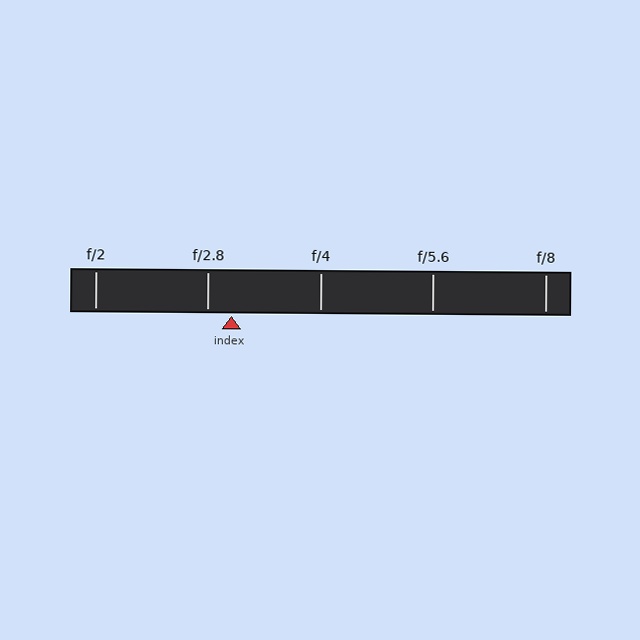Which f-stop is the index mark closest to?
The index mark is closest to f/2.8.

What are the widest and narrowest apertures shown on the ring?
The widest aperture shown is f/2 and the narrowest is f/8.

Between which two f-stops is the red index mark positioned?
The index mark is between f/2.8 and f/4.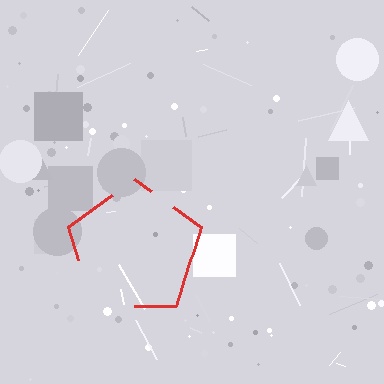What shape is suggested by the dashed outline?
The dashed outline suggests a pentagon.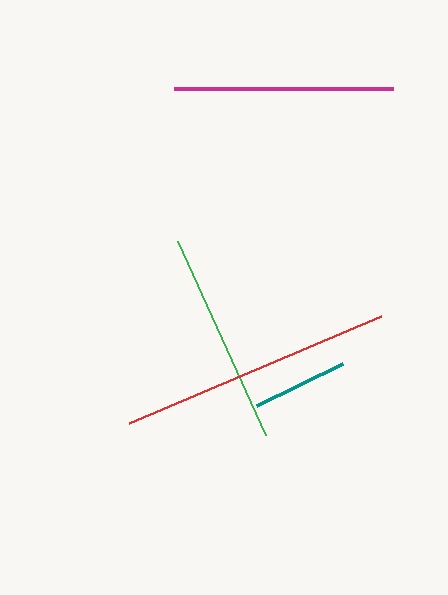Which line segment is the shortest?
The teal line is the shortest at approximately 95 pixels.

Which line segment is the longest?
The red line is the longest at approximately 274 pixels.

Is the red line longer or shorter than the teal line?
The red line is longer than the teal line.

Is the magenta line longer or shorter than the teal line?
The magenta line is longer than the teal line.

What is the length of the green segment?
The green segment is approximately 214 pixels long.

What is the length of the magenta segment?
The magenta segment is approximately 219 pixels long.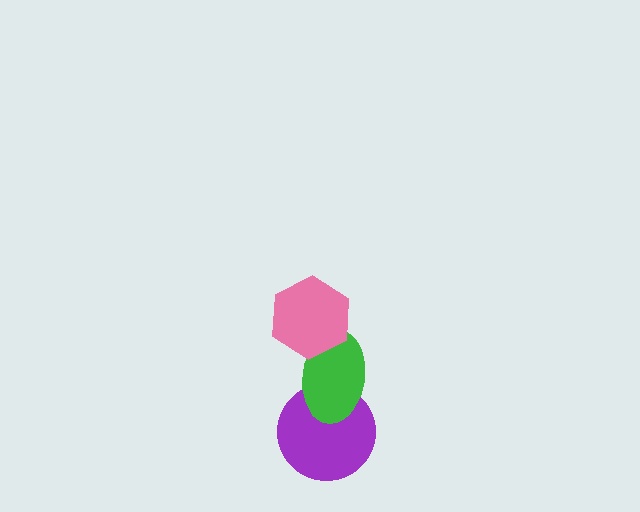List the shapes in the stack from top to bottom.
From top to bottom: the pink hexagon, the green ellipse, the purple circle.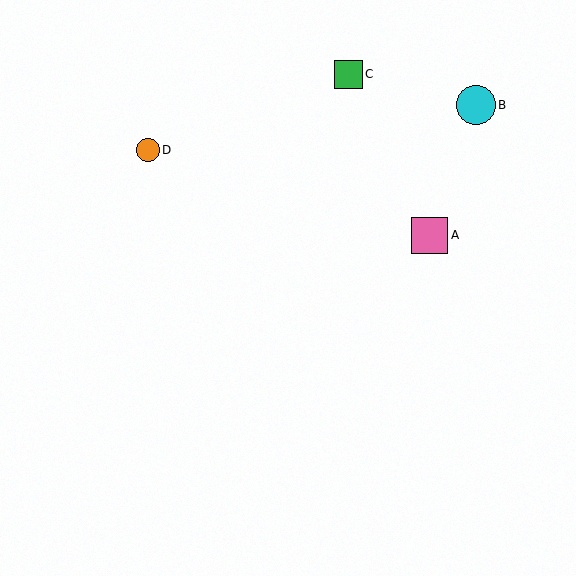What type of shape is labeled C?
Shape C is a green square.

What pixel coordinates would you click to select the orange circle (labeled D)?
Click at (148, 150) to select the orange circle D.